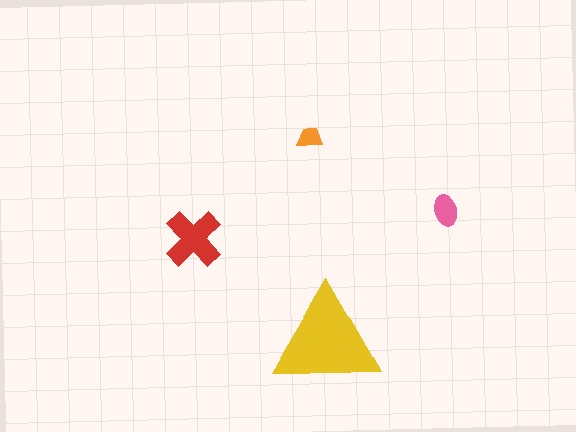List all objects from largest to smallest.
The yellow triangle, the red cross, the pink ellipse, the orange trapezoid.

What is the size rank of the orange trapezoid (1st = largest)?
4th.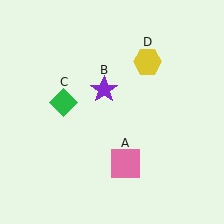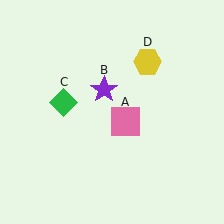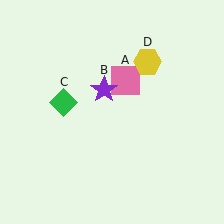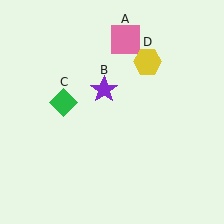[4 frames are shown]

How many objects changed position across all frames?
1 object changed position: pink square (object A).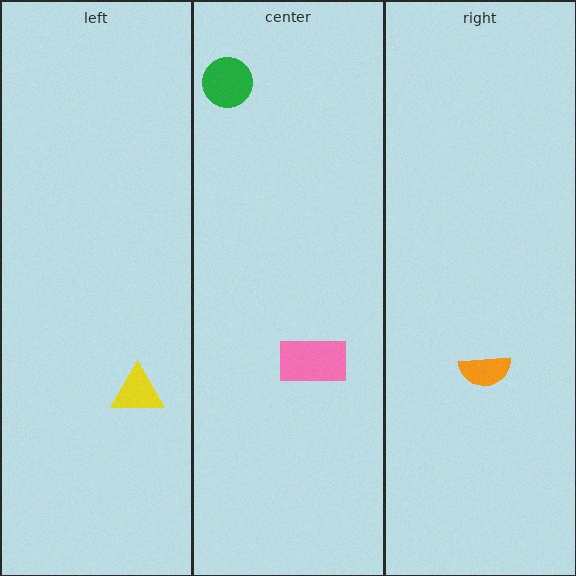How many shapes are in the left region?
1.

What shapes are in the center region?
The pink rectangle, the green circle.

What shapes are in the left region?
The yellow triangle.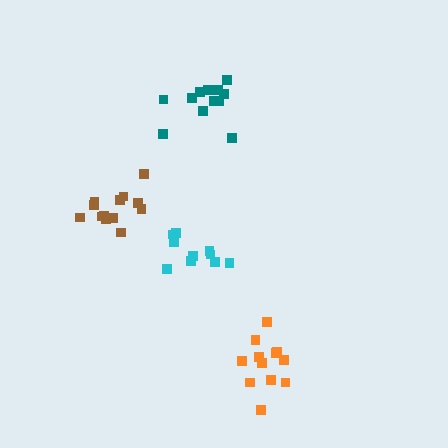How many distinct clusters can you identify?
There are 4 distinct clusters.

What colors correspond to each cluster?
The clusters are colored: orange, cyan, brown, teal.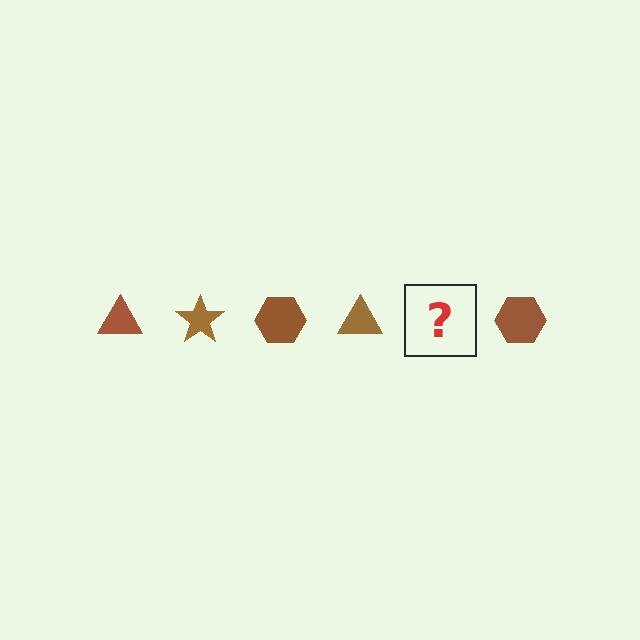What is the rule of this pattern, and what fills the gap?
The rule is that the pattern cycles through triangle, star, hexagon shapes in brown. The gap should be filled with a brown star.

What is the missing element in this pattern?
The missing element is a brown star.